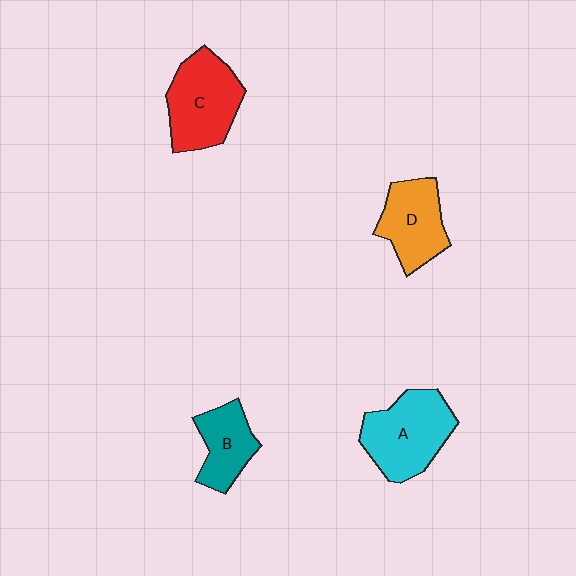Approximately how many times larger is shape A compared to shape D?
Approximately 1.3 times.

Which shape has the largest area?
Shape A (cyan).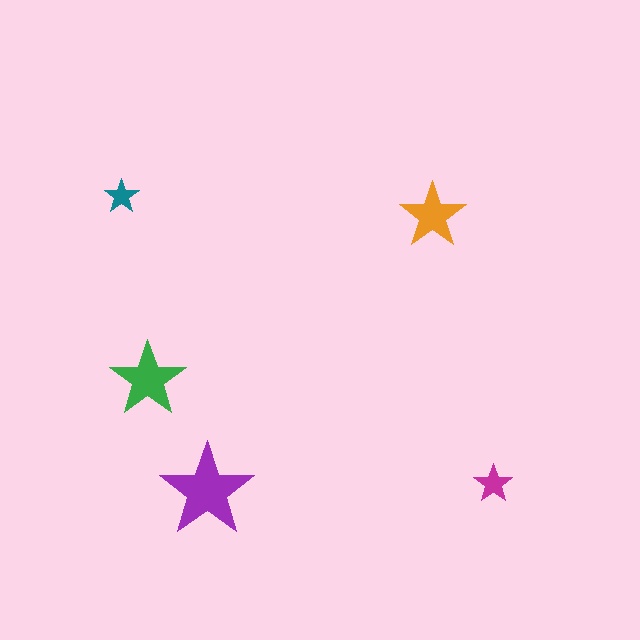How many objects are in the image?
There are 5 objects in the image.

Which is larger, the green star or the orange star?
The green one.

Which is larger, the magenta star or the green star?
The green one.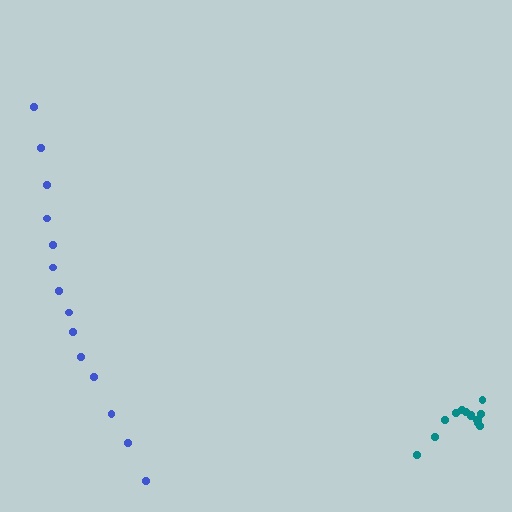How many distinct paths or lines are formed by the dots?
There are 2 distinct paths.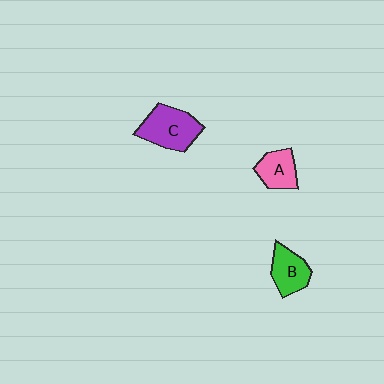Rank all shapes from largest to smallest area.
From largest to smallest: C (purple), B (green), A (pink).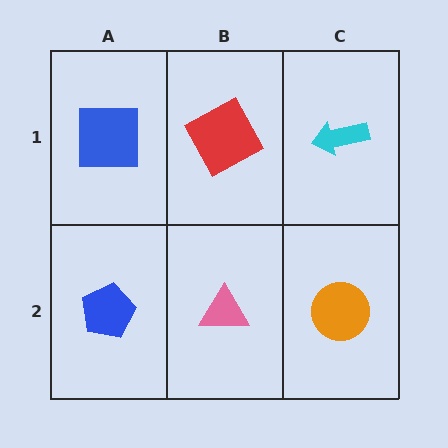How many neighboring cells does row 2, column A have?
2.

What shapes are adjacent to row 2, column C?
A cyan arrow (row 1, column C), a pink triangle (row 2, column B).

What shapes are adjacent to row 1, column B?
A pink triangle (row 2, column B), a blue square (row 1, column A), a cyan arrow (row 1, column C).